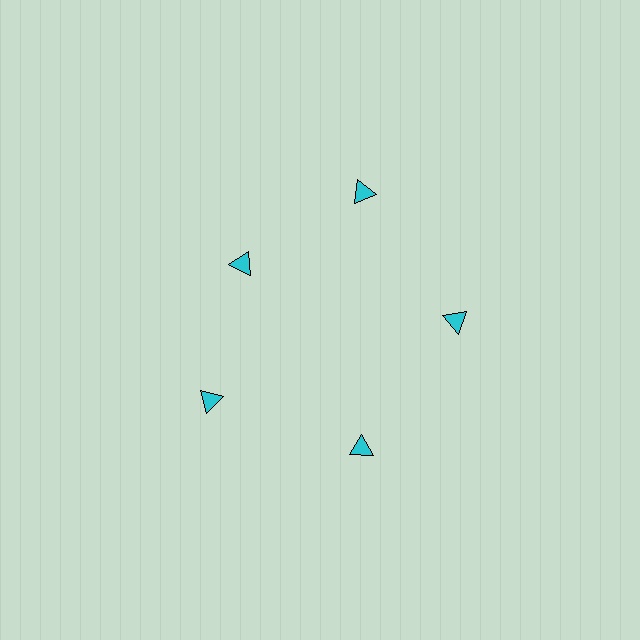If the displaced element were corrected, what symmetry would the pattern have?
It would have 5-fold rotational symmetry — the pattern would map onto itself every 72 degrees.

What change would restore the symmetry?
The symmetry would be restored by moving it outward, back onto the ring so that all 5 triangles sit at equal angles and equal distance from the center.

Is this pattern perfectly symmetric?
No. The 5 cyan triangles are arranged in a ring, but one element near the 10 o'clock position is pulled inward toward the center, breaking the 5-fold rotational symmetry.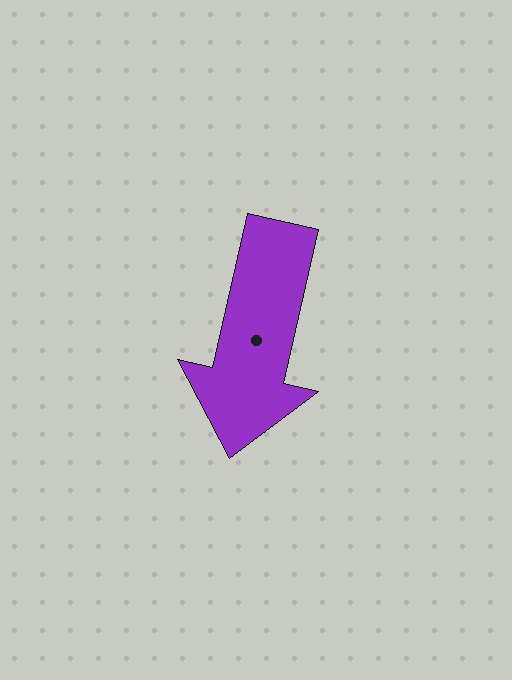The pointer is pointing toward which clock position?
Roughly 6 o'clock.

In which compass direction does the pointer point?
South.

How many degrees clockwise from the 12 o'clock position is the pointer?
Approximately 193 degrees.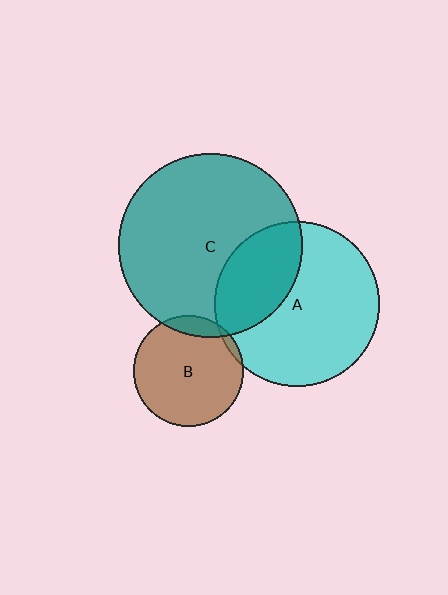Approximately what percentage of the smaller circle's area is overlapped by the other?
Approximately 5%.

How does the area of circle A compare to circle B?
Approximately 2.2 times.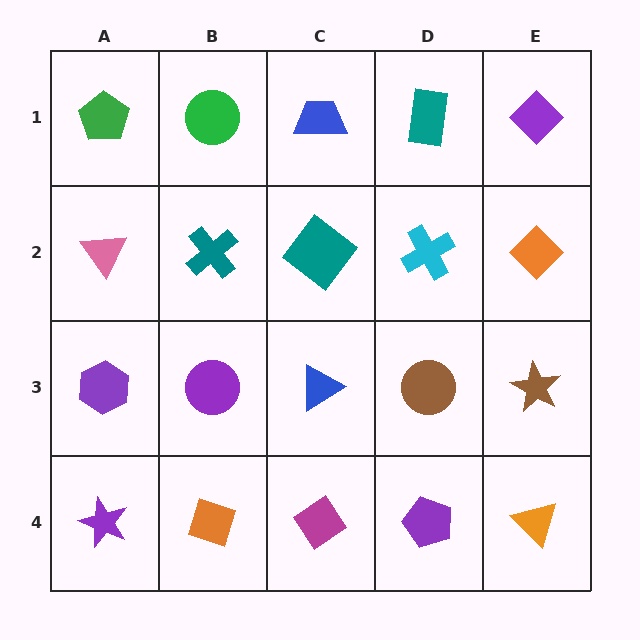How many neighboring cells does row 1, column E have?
2.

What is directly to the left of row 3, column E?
A brown circle.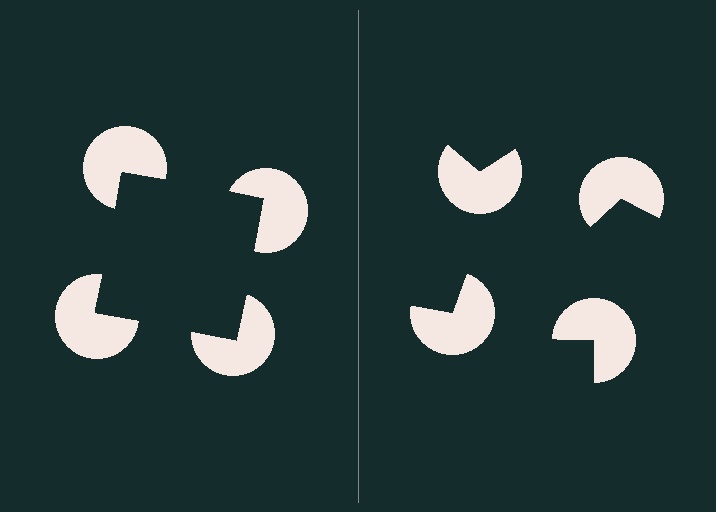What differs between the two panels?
The pac-man discs are positioned identically on both sides; only the wedge orientations differ. On the left they align to a square; on the right they are misaligned.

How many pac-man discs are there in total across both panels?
8 — 4 on each side.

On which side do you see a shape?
An illusory square appears on the left side. On the right side the wedge cuts are rotated, so no coherent shape forms.